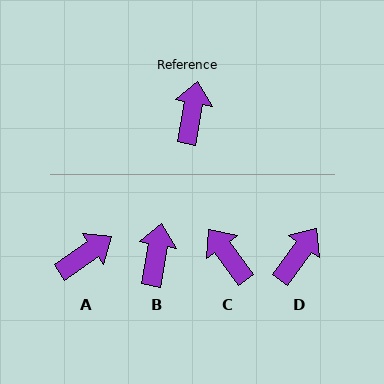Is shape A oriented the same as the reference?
No, it is off by about 45 degrees.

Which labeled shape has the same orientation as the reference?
B.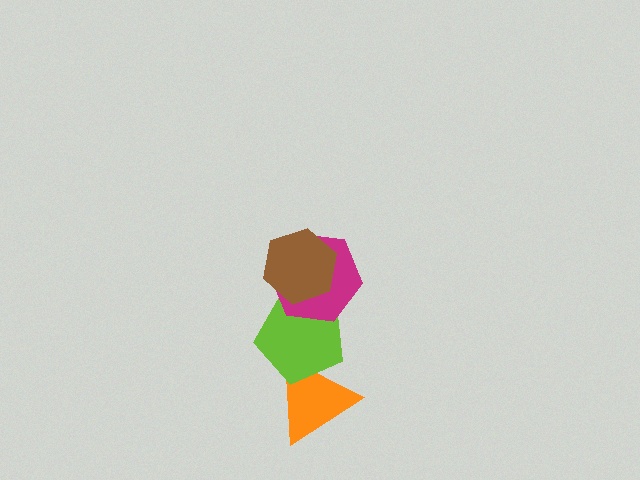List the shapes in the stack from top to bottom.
From top to bottom: the brown hexagon, the magenta hexagon, the lime pentagon, the orange triangle.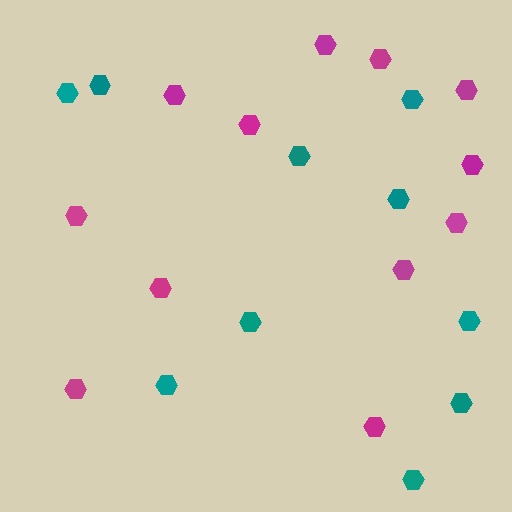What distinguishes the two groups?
There are 2 groups: one group of teal hexagons (10) and one group of magenta hexagons (12).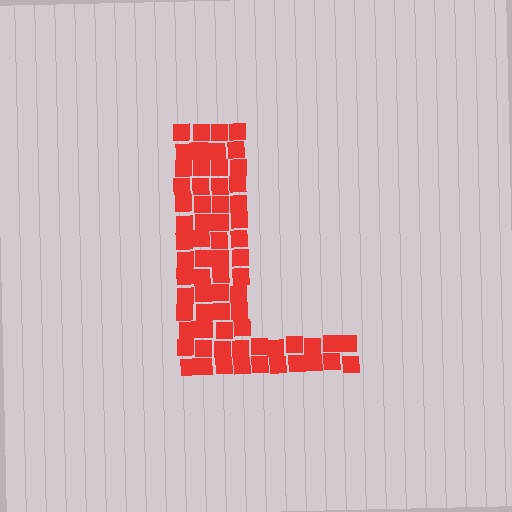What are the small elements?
The small elements are squares.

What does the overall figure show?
The overall figure shows the letter L.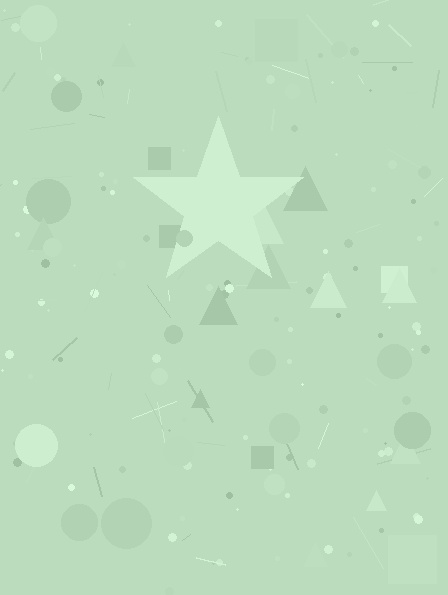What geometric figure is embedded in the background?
A star is embedded in the background.